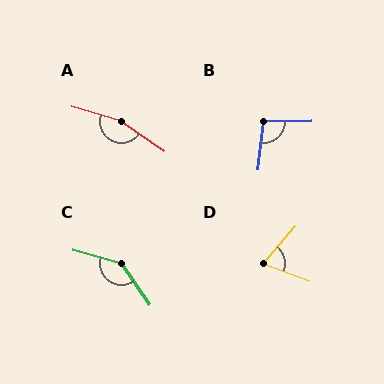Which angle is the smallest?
D, at approximately 69 degrees.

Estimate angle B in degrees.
Approximately 97 degrees.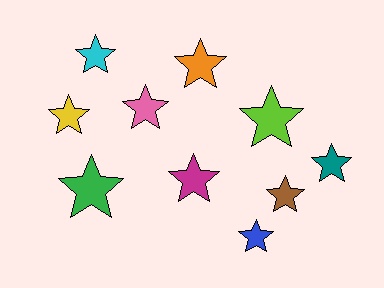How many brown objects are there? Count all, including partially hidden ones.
There is 1 brown object.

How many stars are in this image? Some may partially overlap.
There are 10 stars.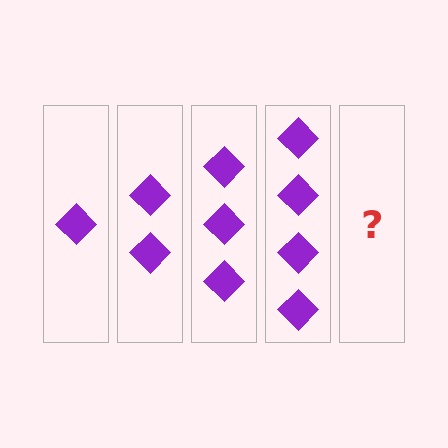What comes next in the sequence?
The next element should be 5 diamonds.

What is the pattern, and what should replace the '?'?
The pattern is that each step adds one more diamond. The '?' should be 5 diamonds.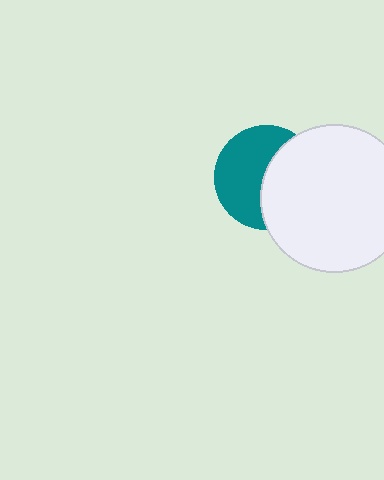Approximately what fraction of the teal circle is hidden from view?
Roughly 46% of the teal circle is hidden behind the white circle.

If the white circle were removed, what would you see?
You would see the complete teal circle.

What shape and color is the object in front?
The object in front is a white circle.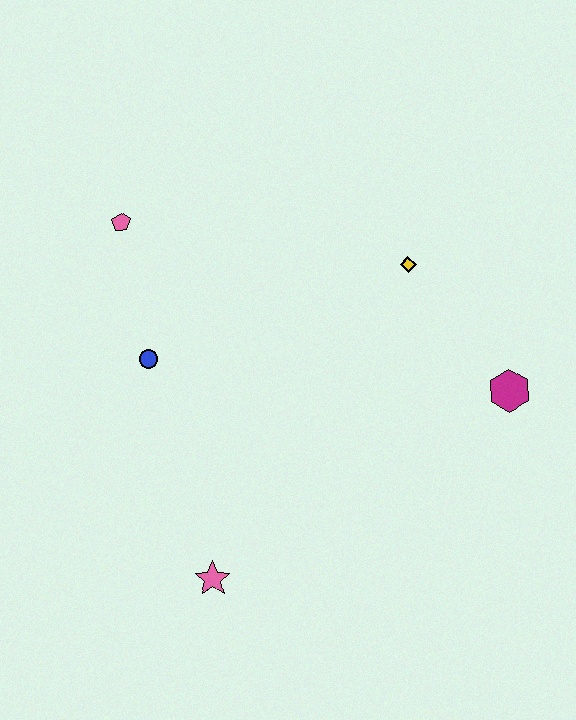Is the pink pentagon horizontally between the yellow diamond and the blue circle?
No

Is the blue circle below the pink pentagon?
Yes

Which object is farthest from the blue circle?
The magenta hexagon is farthest from the blue circle.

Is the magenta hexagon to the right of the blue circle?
Yes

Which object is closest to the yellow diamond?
The magenta hexagon is closest to the yellow diamond.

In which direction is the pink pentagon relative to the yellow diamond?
The pink pentagon is to the left of the yellow diamond.